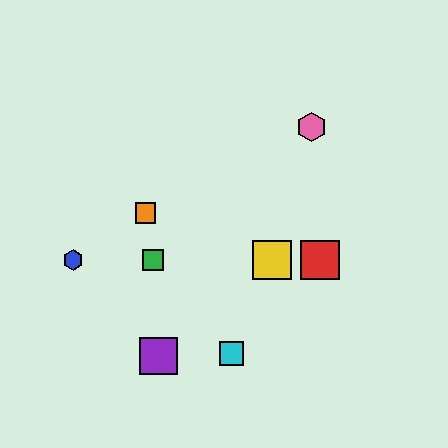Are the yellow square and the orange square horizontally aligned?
No, the yellow square is at y≈260 and the orange square is at y≈213.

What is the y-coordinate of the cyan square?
The cyan square is at y≈353.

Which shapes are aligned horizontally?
The red square, the blue hexagon, the green square, the yellow square are aligned horizontally.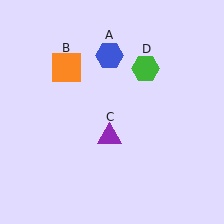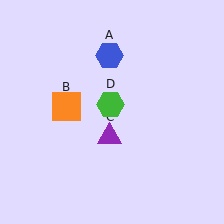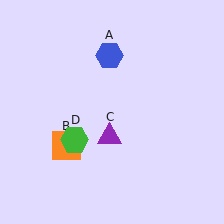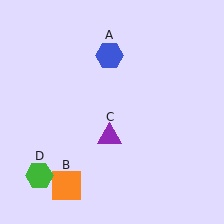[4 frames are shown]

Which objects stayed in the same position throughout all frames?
Blue hexagon (object A) and purple triangle (object C) remained stationary.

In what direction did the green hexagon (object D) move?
The green hexagon (object D) moved down and to the left.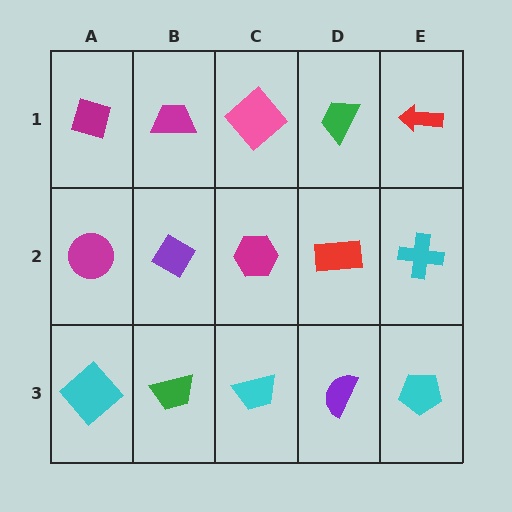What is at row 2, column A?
A magenta circle.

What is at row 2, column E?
A cyan cross.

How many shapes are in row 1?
5 shapes.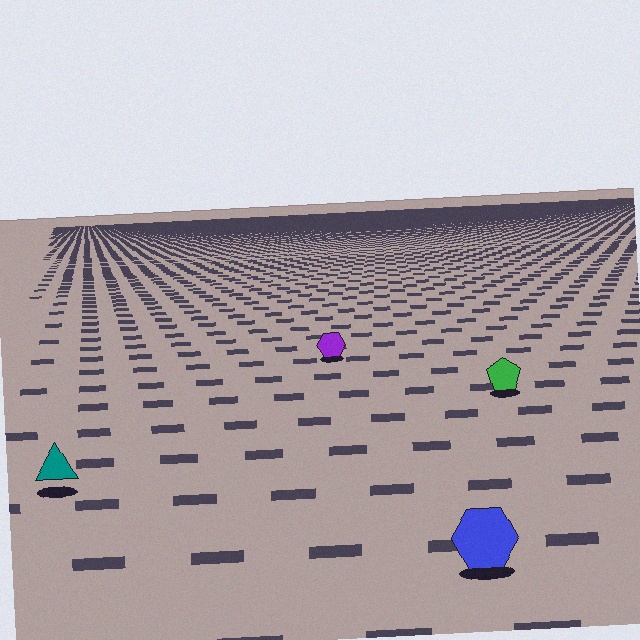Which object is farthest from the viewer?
The purple hexagon is farthest from the viewer. It appears smaller and the ground texture around it is denser.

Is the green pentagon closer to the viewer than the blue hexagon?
No. The blue hexagon is closer — you can tell from the texture gradient: the ground texture is coarser near it.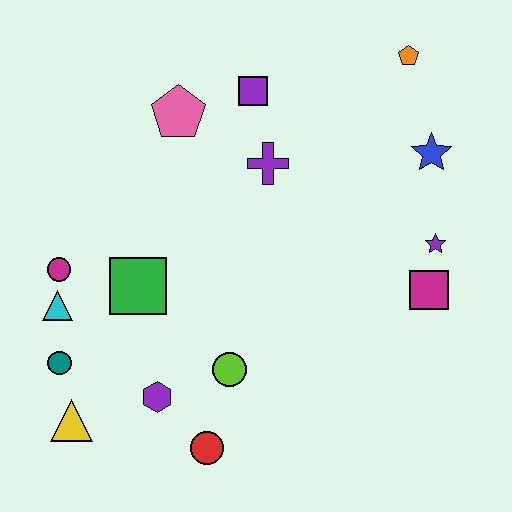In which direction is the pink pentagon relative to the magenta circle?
The pink pentagon is above the magenta circle.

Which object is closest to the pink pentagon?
The purple square is closest to the pink pentagon.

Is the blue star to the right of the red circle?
Yes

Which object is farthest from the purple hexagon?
The orange pentagon is farthest from the purple hexagon.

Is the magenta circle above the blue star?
No